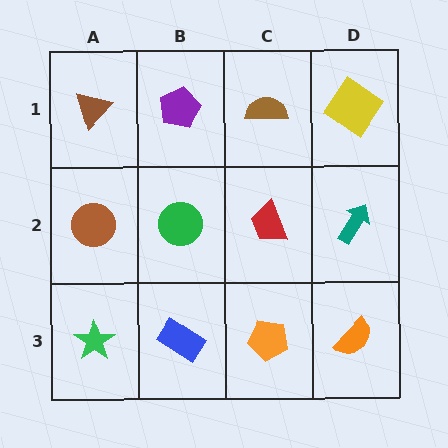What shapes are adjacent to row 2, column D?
A yellow diamond (row 1, column D), an orange semicircle (row 3, column D), a red trapezoid (row 2, column C).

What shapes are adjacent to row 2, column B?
A purple pentagon (row 1, column B), a blue rectangle (row 3, column B), a brown circle (row 2, column A), a red trapezoid (row 2, column C).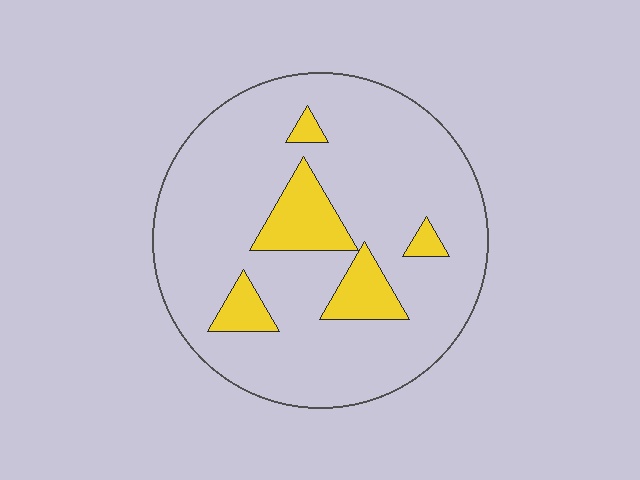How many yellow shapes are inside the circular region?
5.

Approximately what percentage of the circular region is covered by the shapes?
Approximately 15%.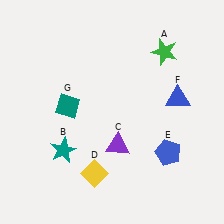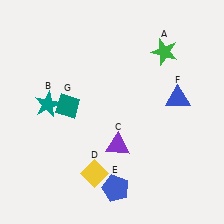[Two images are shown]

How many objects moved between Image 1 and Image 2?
2 objects moved between the two images.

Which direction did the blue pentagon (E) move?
The blue pentagon (E) moved left.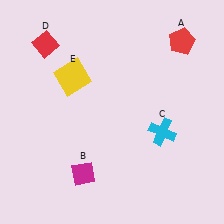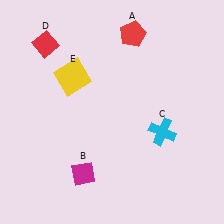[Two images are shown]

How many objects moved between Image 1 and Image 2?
1 object moved between the two images.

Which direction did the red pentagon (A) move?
The red pentagon (A) moved left.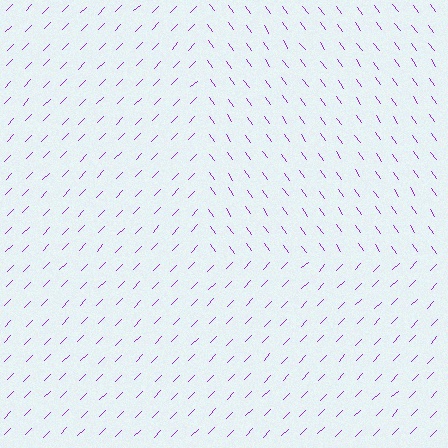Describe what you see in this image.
The image is filled with small purple line segments. A rectangle region in the image has lines oriented differently from the surrounding lines, creating a visible texture boundary.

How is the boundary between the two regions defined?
The boundary is defined purely by a change in line orientation (approximately 80 degrees difference). All lines are the same color and thickness.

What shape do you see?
I see a rectangle.